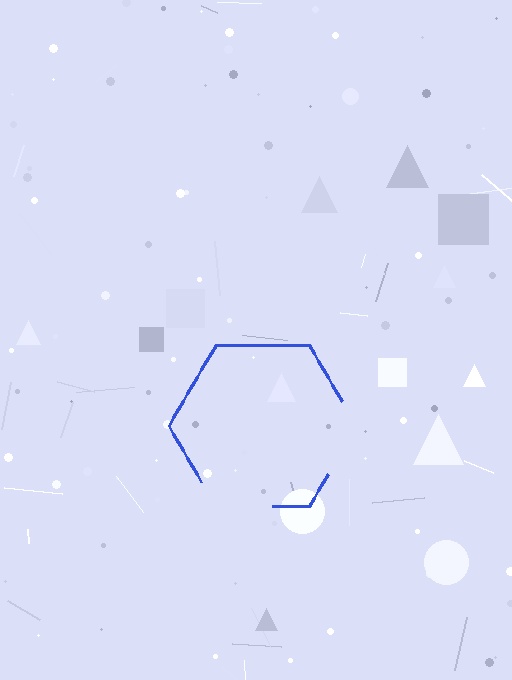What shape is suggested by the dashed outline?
The dashed outline suggests a hexagon.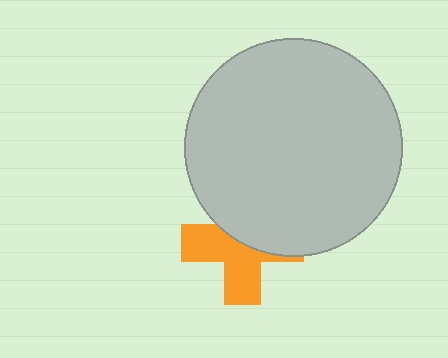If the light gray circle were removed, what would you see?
You would see the complete orange cross.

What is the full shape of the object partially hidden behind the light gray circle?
The partially hidden object is an orange cross.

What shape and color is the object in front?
The object in front is a light gray circle.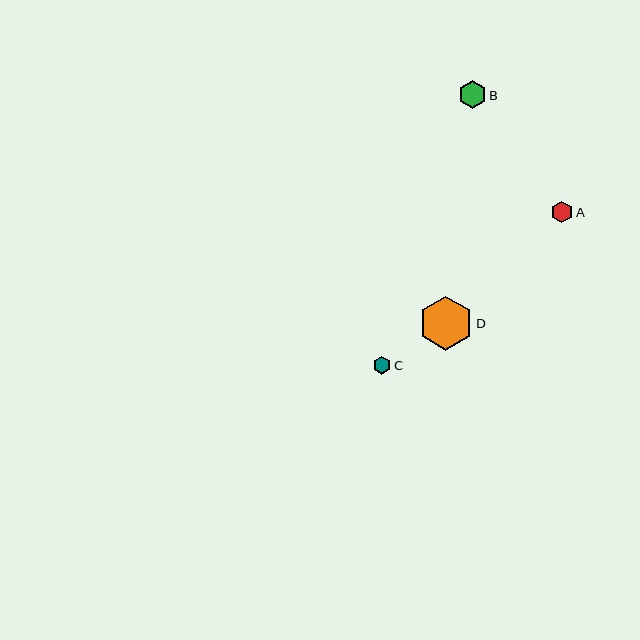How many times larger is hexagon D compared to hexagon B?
Hexagon D is approximately 2.0 times the size of hexagon B.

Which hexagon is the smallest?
Hexagon C is the smallest with a size of approximately 18 pixels.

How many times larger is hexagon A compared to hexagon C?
Hexagon A is approximately 1.2 times the size of hexagon C.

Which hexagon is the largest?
Hexagon D is the largest with a size of approximately 54 pixels.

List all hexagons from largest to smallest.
From largest to smallest: D, B, A, C.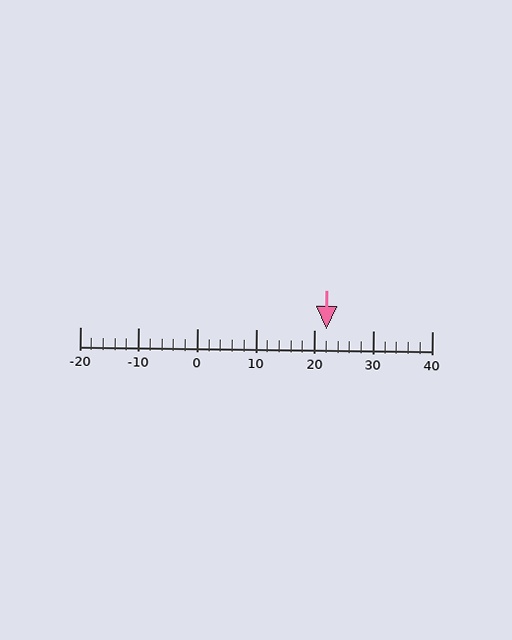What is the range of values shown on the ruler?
The ruler shows values from -20 to 40.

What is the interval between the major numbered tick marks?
The major tick marks are spaced 10 units apart.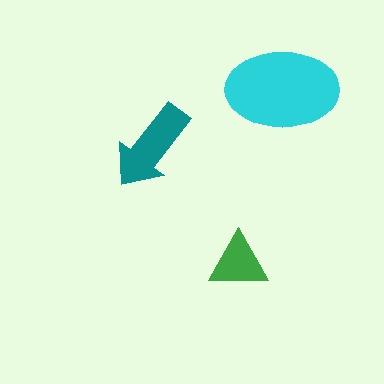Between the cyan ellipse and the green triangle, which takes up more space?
The cyan ellipse.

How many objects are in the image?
There are 3 objects in the image.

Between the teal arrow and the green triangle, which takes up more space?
The teal arrow.